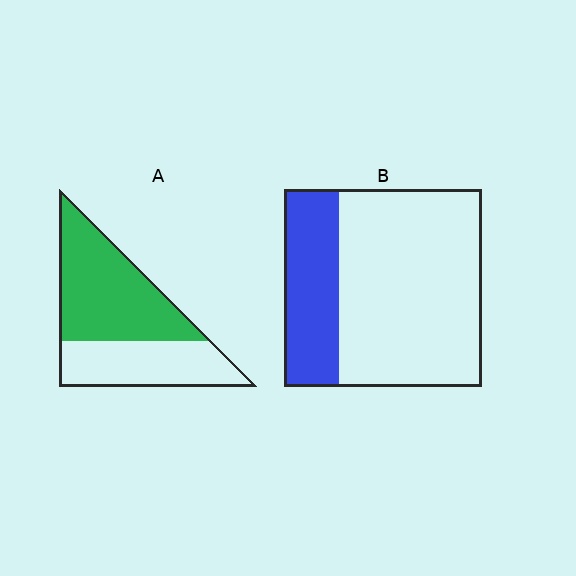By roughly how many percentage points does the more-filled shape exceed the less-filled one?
By roughly 30 percentage points (A over B).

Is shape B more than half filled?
No.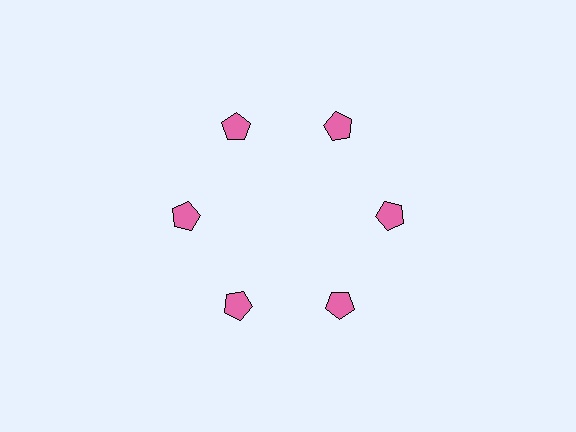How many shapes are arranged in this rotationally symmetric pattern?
There are 6 shapes, arranged in 6 groups of 1.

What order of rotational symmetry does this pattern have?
This pattern has 6-fold rotational symmetry.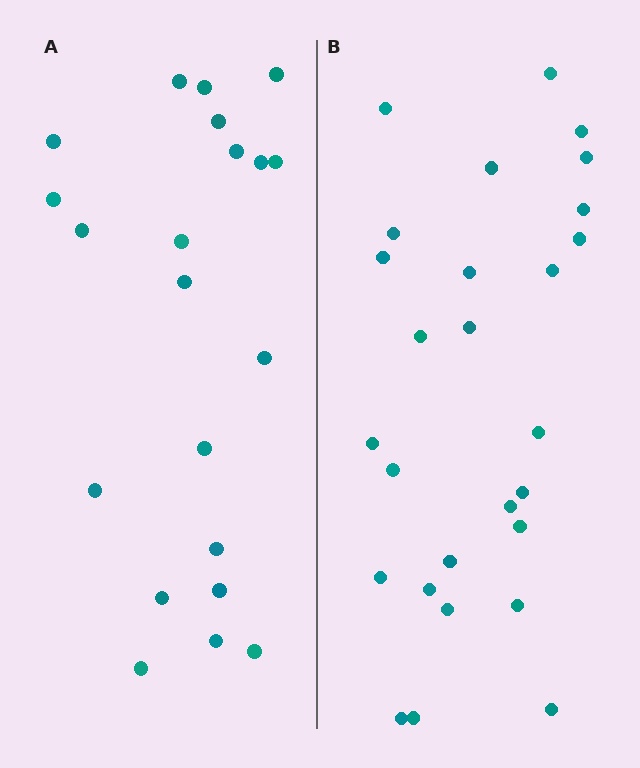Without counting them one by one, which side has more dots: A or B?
Region B (the right region) has more dots.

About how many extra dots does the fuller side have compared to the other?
Region B has about 6 more dots than region A.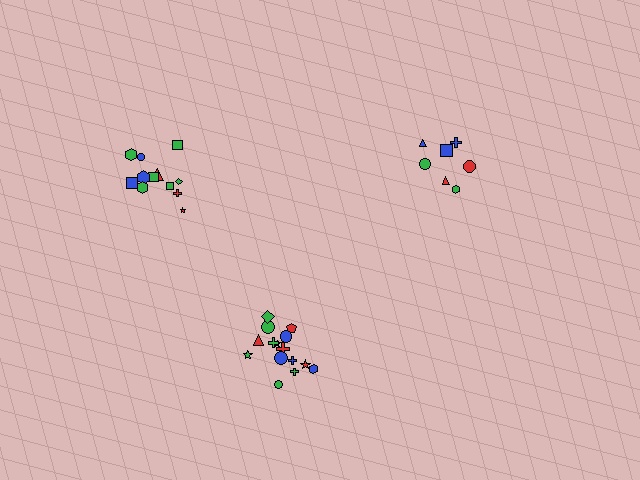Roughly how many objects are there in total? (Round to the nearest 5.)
Roughly 35 objects in total.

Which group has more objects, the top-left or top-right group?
The top-left group.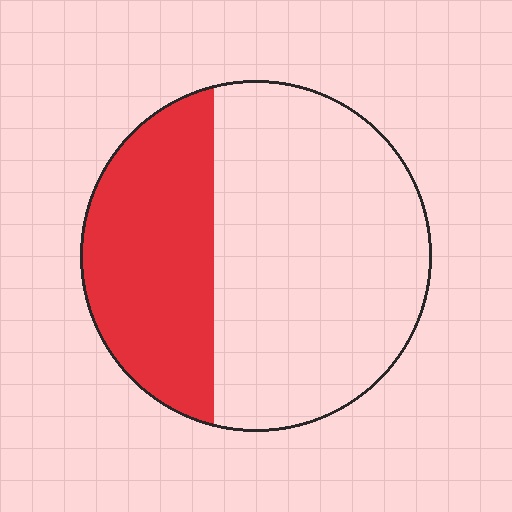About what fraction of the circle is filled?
About one third (1/3).